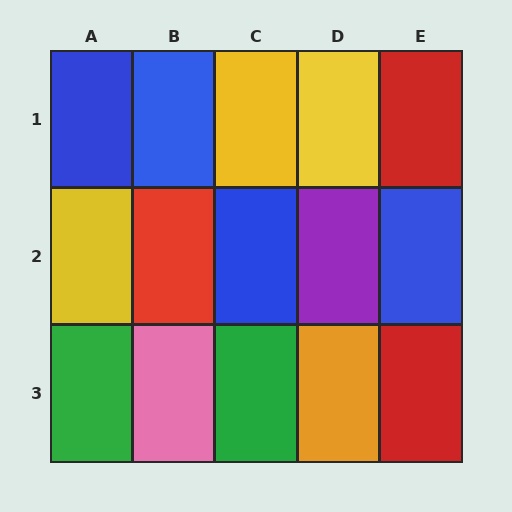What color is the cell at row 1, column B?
Blue.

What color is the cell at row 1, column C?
Yellow.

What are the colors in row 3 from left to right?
Green, pink, green, orange, red.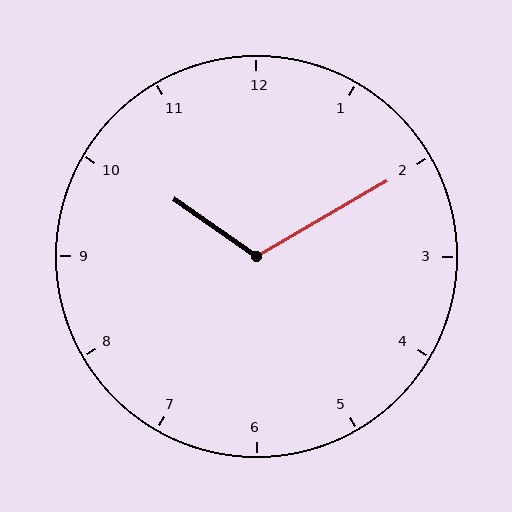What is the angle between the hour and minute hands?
Approximately 115 degrees.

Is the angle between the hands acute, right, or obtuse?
It is obtuse.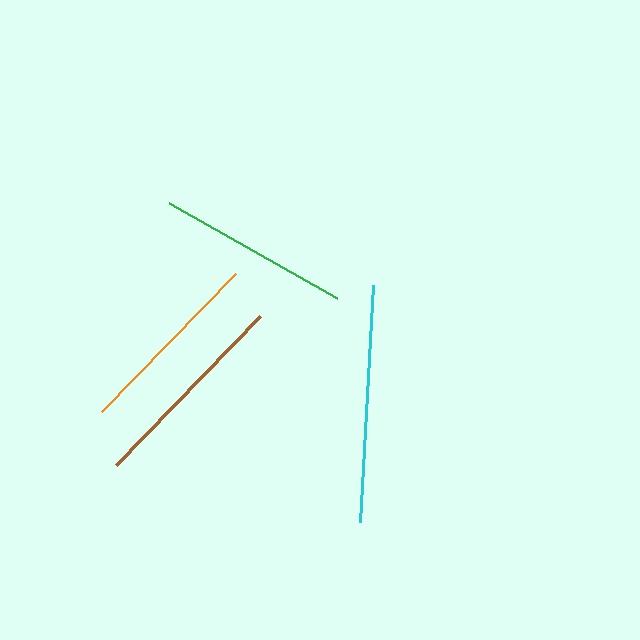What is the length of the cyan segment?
The cyan segment is approximately 238 pixels long.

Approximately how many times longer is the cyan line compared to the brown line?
The cyan line is approximately 1.1 times the length of the brown line.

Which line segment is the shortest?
The orange line is the shortest at approximately 192 pixels.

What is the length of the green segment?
The green segment is approximately 193 pixels long.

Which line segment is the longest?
The cyan line is the longest at approximately 238 pixels.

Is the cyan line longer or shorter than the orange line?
The cyan line is longer than the orange line.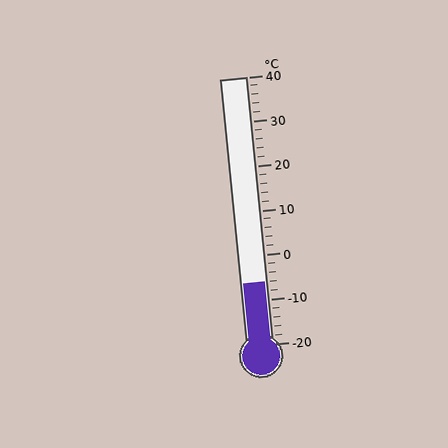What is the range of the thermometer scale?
The thermometer scale ranges from -20°C to 40°C.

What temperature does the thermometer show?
The thermometer shows approximately -6°C.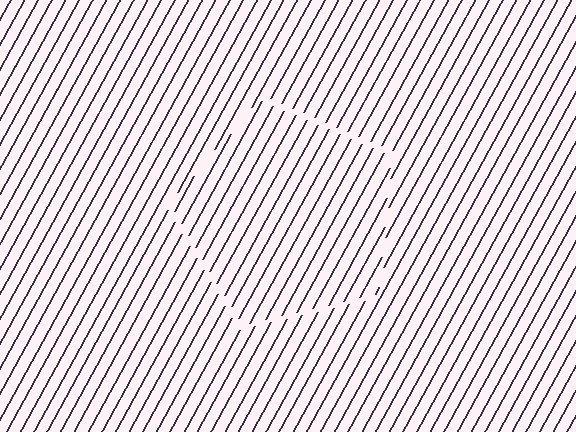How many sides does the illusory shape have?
5 sides — the line-ends trace a pentagon.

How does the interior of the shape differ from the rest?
The interior of the shape contains the same grating, shifted by half a period — the contour is defined by the phase discontinuity where line-ends from the inner and outer gratings abut.